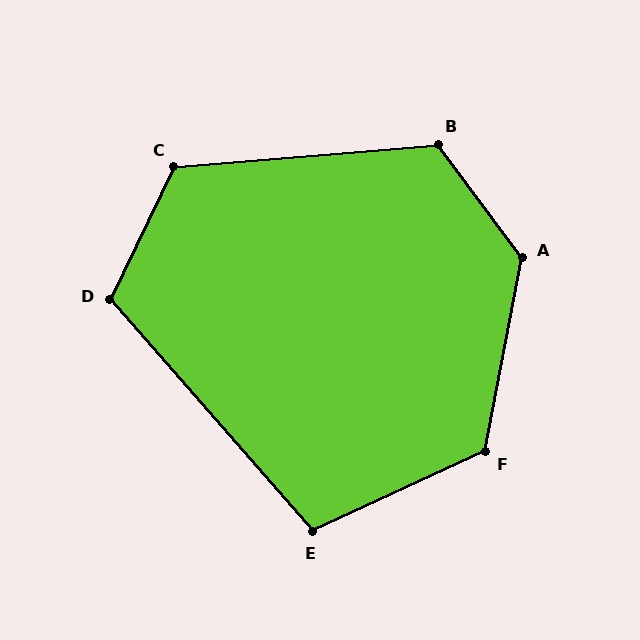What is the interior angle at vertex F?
Approximately 125 degrees (obtuse).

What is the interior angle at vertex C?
Approximately 121 degrees (obtuse).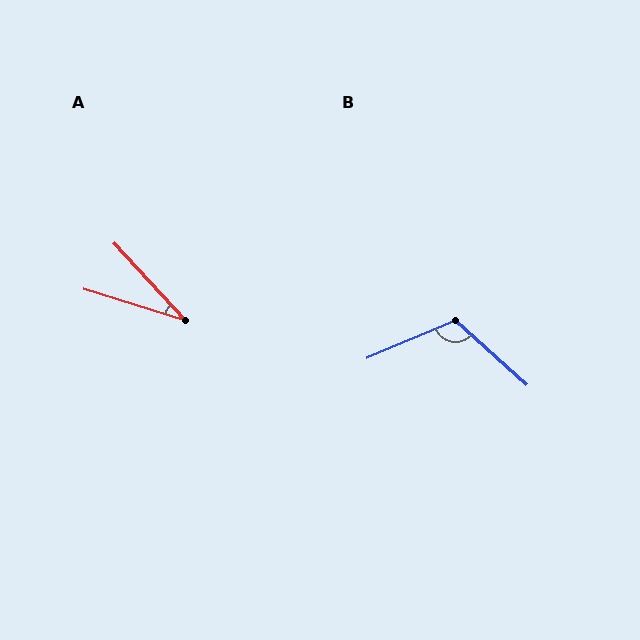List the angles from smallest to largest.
A (30°), B (115°).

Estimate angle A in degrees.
Approximately 30 degrees.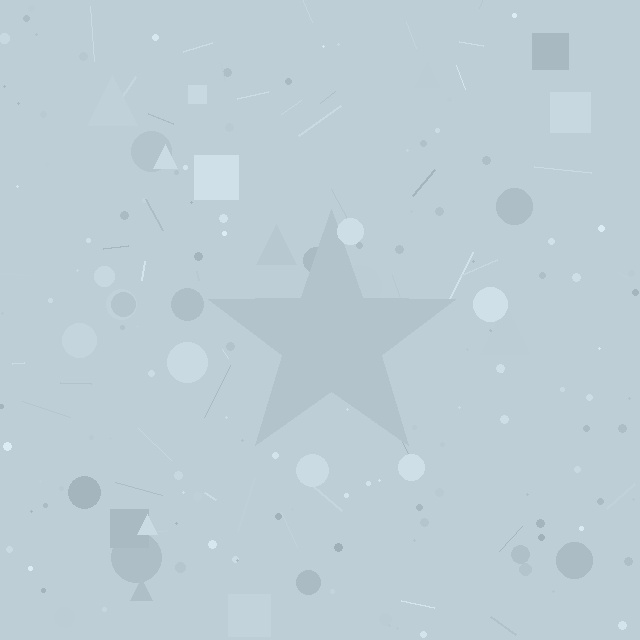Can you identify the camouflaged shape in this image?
The camouflaged shape is a star.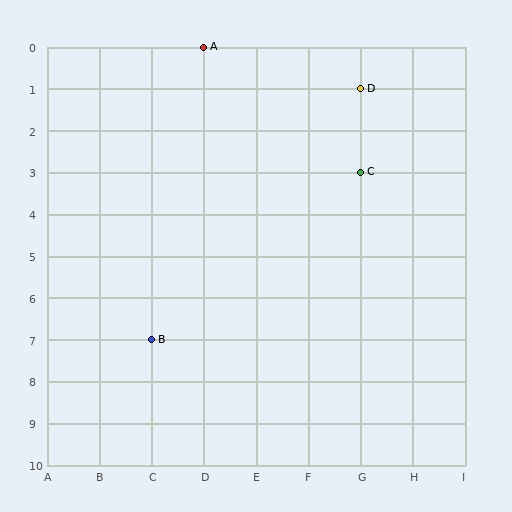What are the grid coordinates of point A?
Point A is at grid coordinates (D, 0).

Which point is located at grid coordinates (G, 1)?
Point D is at (G, 1).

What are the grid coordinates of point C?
Point C is at grid coordinates (G, 3).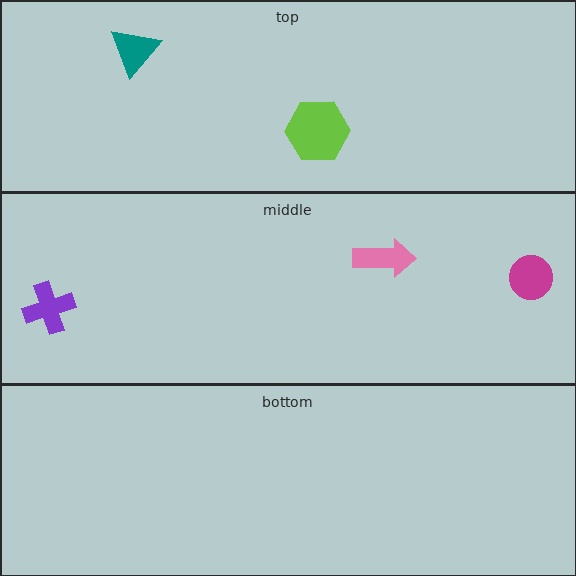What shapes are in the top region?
The lime hexagon, the teal triangle.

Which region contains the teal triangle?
The top region.